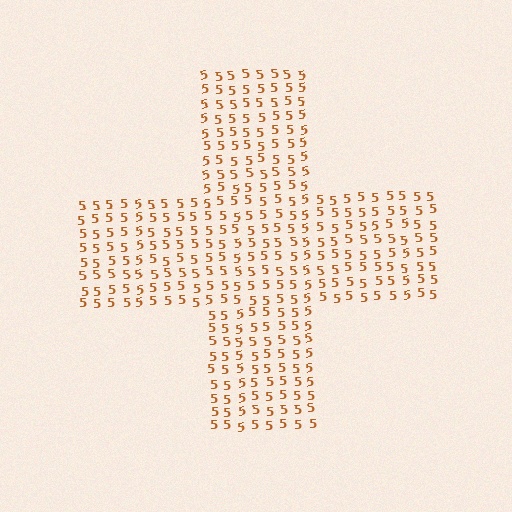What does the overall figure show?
The overall figure shows a cross.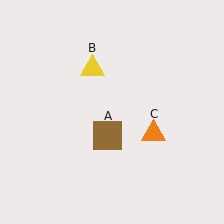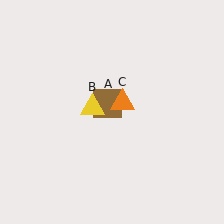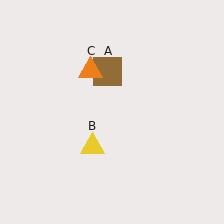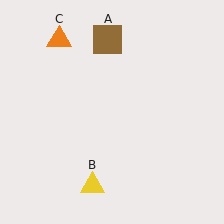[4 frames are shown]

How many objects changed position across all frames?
3 objects changed position: brown square (object A), yellow triangle (object B), orange triangle (object C).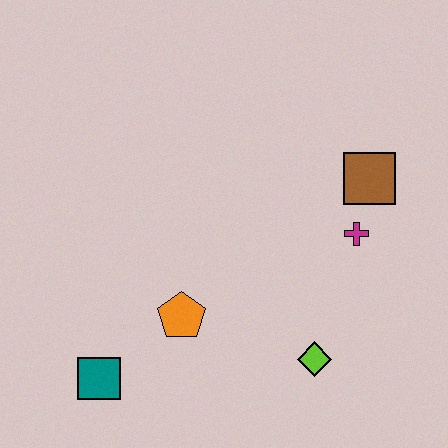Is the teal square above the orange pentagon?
No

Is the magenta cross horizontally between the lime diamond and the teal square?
No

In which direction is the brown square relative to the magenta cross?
The brown square is above the magenta cross.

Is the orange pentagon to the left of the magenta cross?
Yes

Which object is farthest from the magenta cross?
The teal square is farthest from the magenta cross.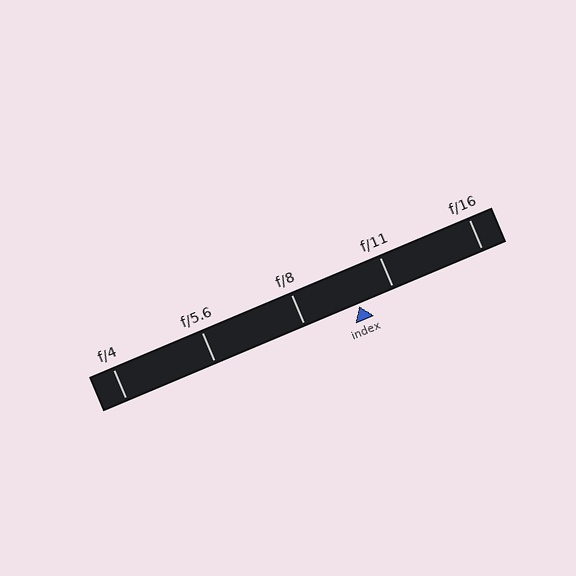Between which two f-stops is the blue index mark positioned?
The index mark is between f/8 and f/11.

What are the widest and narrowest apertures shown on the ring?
The widest aperture shown is f/4 and the narrowest is f/16.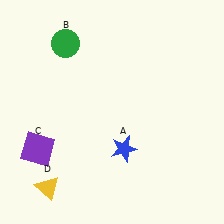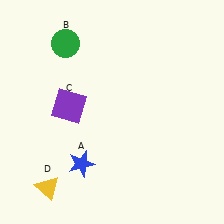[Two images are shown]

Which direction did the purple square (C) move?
The purple square (C) moved up.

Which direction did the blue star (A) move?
The blue star (A) moved left.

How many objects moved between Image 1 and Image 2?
2 objects moved between the two images.